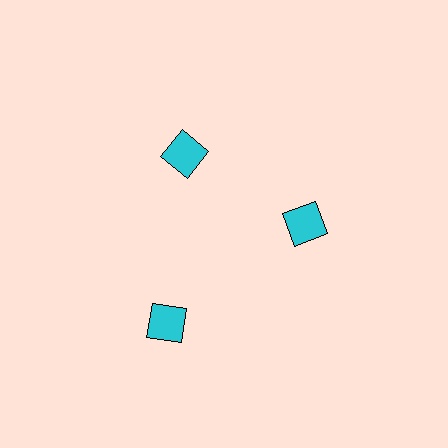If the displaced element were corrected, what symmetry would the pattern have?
It would have 3-fold rotational symmetry — the pattern would map onto itself every 120 degrees.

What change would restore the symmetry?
The symmetry would be restored by moving it inward, back onto the ring so that all 3 diamonds sit at equal angles and equal distance from the center.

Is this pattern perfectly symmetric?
No. The 3 cyan diamonds are arranged in a ring, but one element near the 7 o'clock position is pushed outward from the center, breaking the 3-fold rotational symmetry.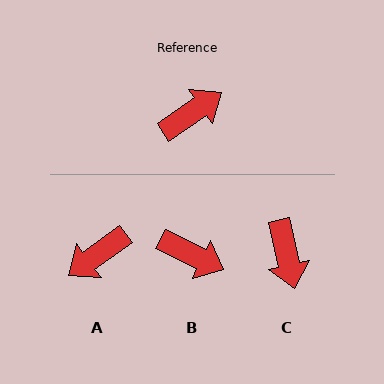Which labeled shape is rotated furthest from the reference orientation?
A, about 178 degrees away.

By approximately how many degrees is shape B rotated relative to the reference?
Approximately 61 degrees clockwise.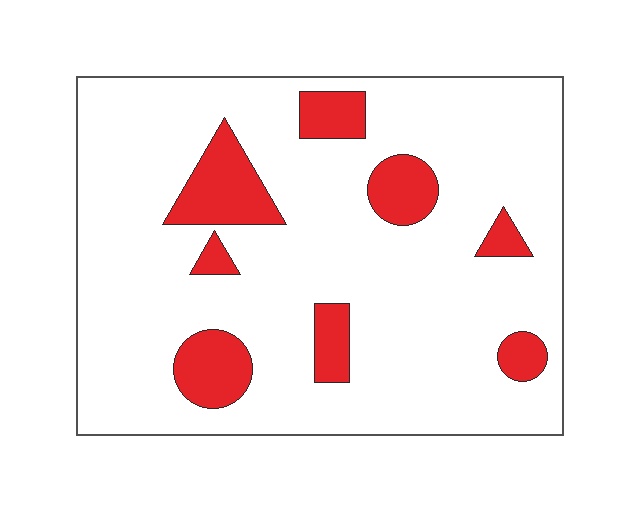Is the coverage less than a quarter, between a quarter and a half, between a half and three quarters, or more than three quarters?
Less than a quarter.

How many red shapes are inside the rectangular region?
8.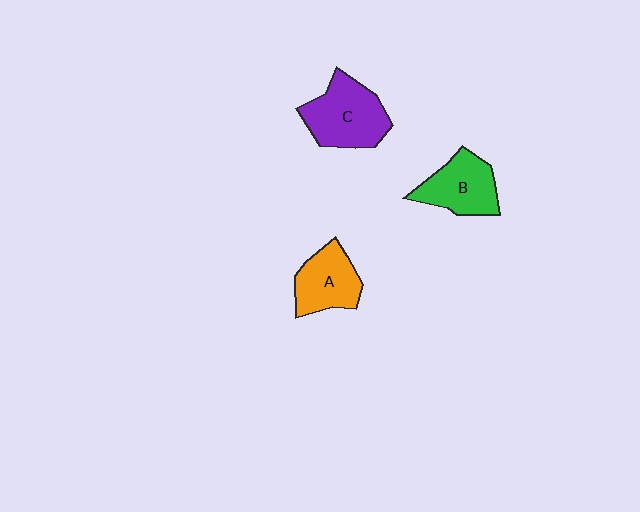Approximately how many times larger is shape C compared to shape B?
Approximately 1.2 times.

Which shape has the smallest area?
Shape A (orange).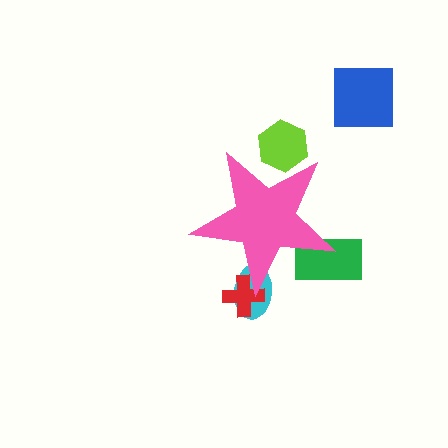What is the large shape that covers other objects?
A pink star.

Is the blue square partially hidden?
No, the blue square is fully visible.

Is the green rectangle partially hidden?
Yes, the green rectangle is partially hidden behind the pink star.